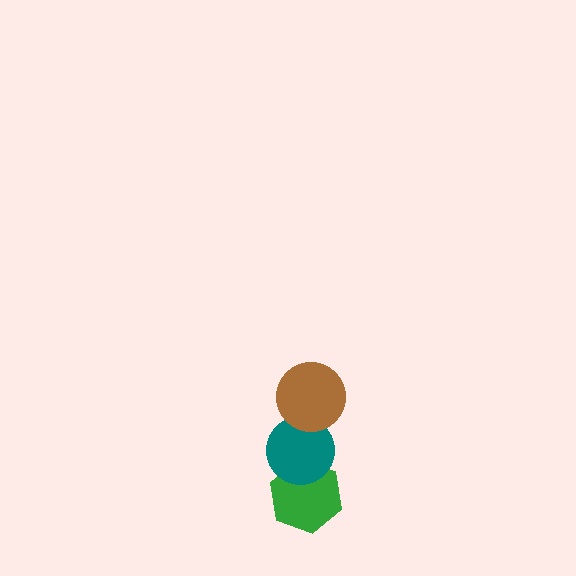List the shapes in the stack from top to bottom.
From top to bottom: the brown circle, the teal circle, the green hexagon.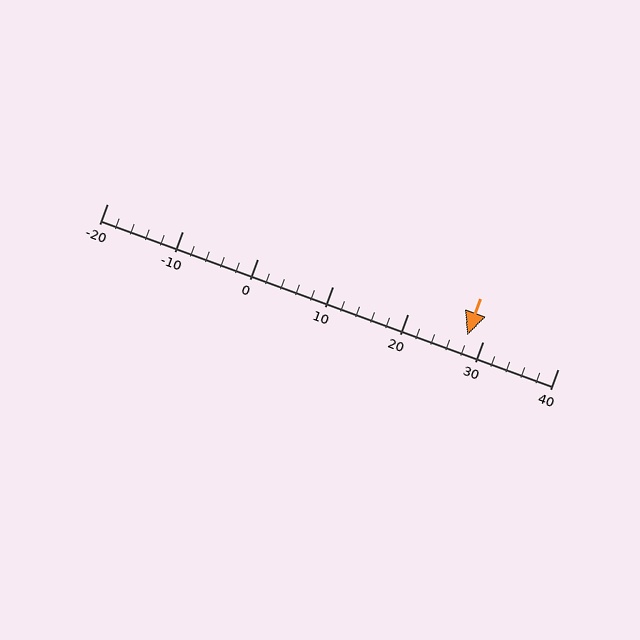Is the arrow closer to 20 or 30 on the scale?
The arrow is closer to 30.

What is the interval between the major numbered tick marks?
The major tick marks are spaced 10 units apart.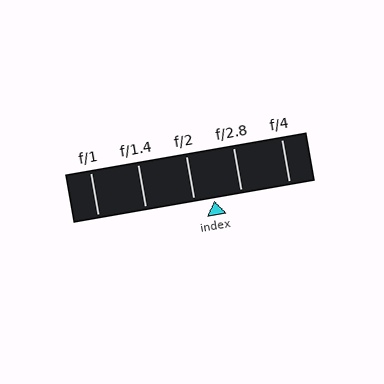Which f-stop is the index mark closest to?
The index mark is closest to f/2.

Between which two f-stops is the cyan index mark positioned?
The index mark is between f/2 and f/2.8.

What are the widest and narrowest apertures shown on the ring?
The widest aperture shown is f/1 and the narrowest is f/4.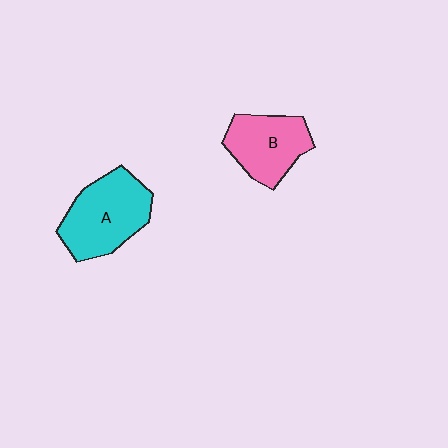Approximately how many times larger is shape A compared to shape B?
Approximately 1.2 times.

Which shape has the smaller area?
Shape B (pink).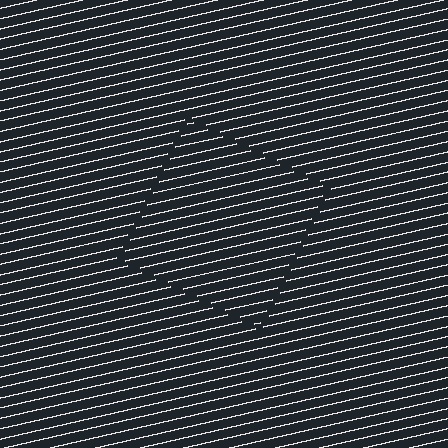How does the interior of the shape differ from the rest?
The interior of the shape contains the same grating, shifted by half a period — the contour is defined by the phase discontinuity where line-ends from the inner and outer gratings abut.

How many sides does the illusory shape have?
4 sides — the line-ends trace a square.